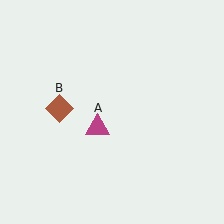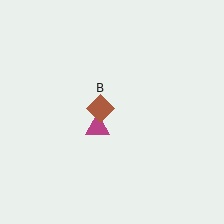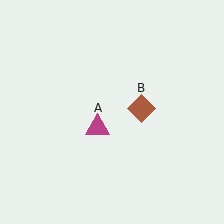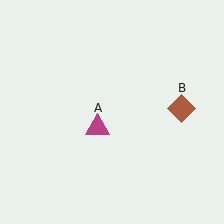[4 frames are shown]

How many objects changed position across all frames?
1 object changed position: brown diamond (object B).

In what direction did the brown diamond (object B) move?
The brown diamond (object B) moved right.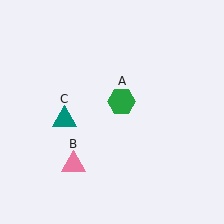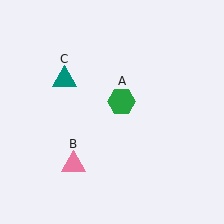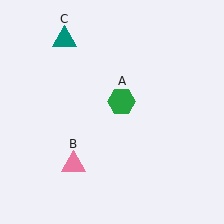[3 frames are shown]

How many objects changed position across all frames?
1 object changed position: teal triangle (object C).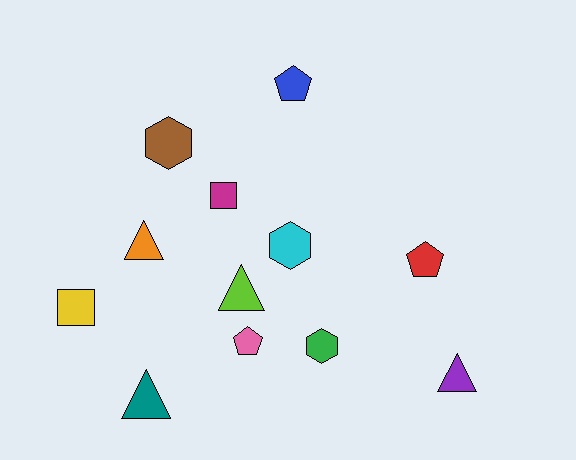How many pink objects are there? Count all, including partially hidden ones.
There is 1 pink object.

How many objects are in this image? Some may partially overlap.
There are 12 objects.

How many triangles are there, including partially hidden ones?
There are 4 triangles.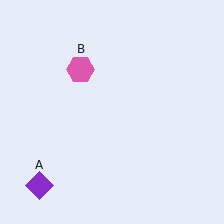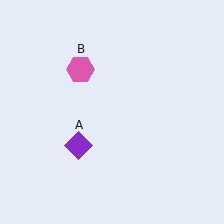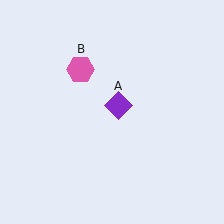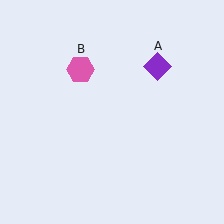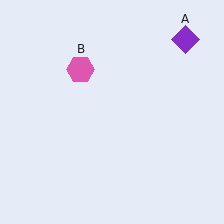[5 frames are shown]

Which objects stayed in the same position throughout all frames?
Pink hexagon (object B) remained stationary.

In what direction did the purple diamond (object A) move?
The purple diamond (object A) moved up and to the right.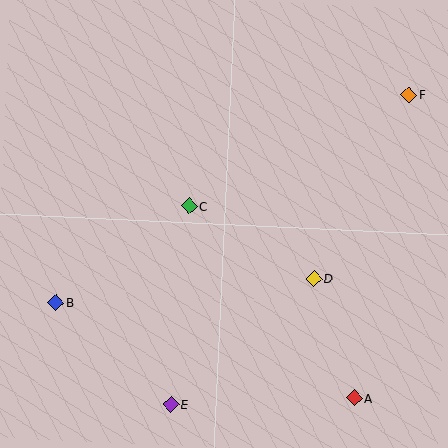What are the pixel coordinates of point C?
Point C is at (189, 206).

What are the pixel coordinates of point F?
Point F is at (409, 95).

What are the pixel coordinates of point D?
Point D is at (314, 278).